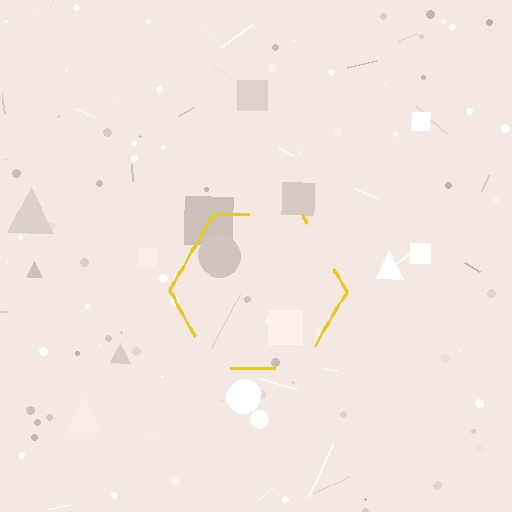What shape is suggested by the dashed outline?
The dashed outline suggests a hexagon.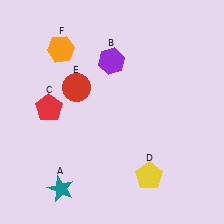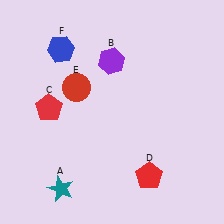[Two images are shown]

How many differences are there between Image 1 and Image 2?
There are 2 differences between the two images.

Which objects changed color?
D changed from yellow to red. F changed from orange to blue.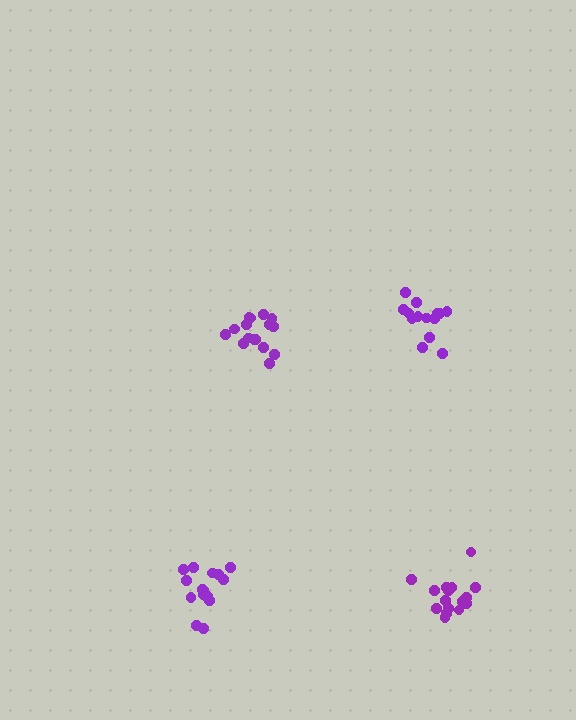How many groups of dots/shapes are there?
There are 4 groups.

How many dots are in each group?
Group 1: 16 dots, Group 2: 16 dots, Group 3: 17 dots, Group 4: 14 dots (63 total).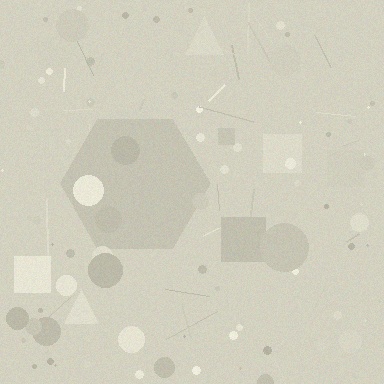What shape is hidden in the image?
A hexagon is hidden in the image.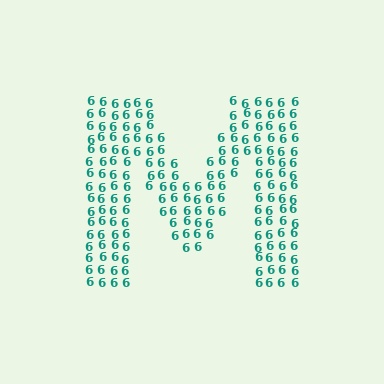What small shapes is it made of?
It is made of small digit 6's.